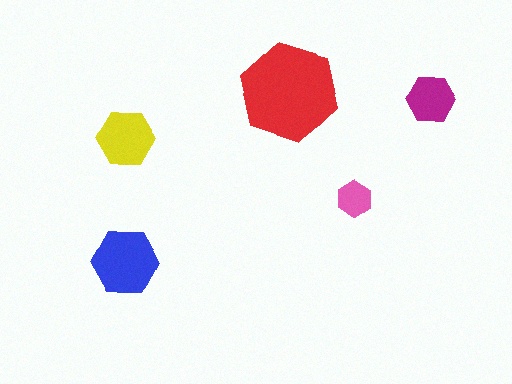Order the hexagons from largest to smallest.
the red one, the blue one, the yellow one, the magenta one, the pink one.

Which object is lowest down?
The blue hexagon is bottommost.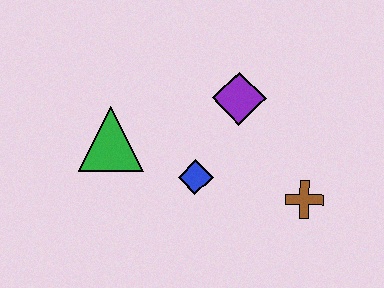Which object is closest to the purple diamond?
The blue diamond is closest to the purple diamond.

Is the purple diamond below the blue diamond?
No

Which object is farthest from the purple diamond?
The green triangle is farthest from the purple diamond.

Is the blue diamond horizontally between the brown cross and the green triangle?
Yes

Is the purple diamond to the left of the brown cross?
Yes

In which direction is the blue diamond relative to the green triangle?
The blue diamond is to the right of the green triangle.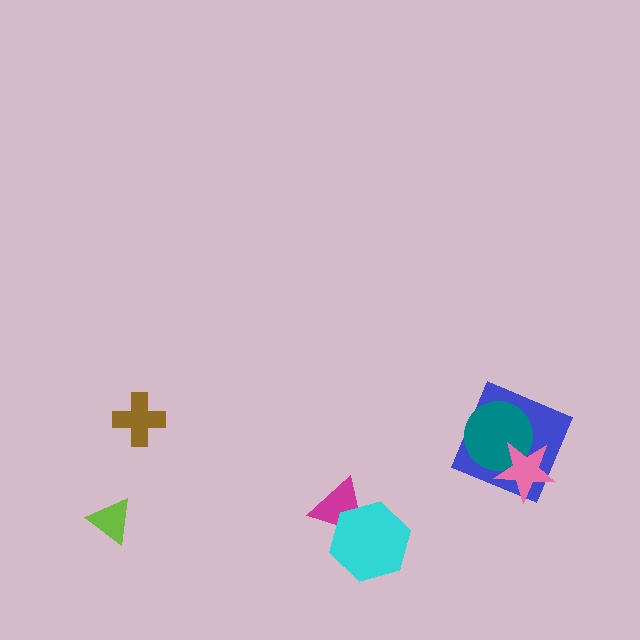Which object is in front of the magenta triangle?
The cyan hexagon is in front of the magenta triangle.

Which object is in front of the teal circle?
The pink star is in front of the teal circle.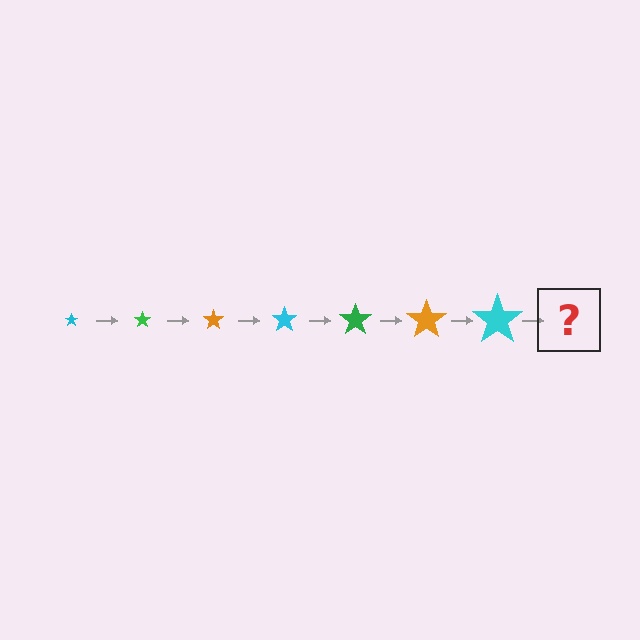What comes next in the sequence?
The next element should be a green star, larger than the previous one.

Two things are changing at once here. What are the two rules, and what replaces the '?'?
The two rules are that the star grows larger each step and the color cycles through cyan, green, and orange. The '?' should be a green star, larger than the previous one.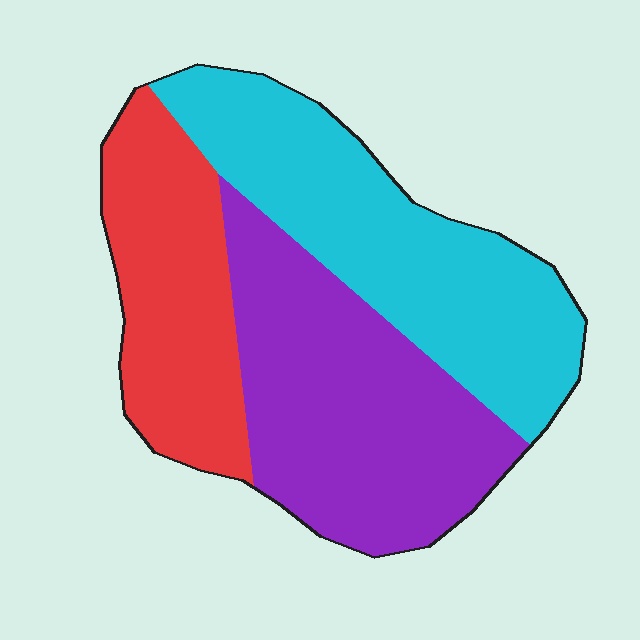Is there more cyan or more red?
Cyan.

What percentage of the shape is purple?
Purple covers roughly 40% of the shape.